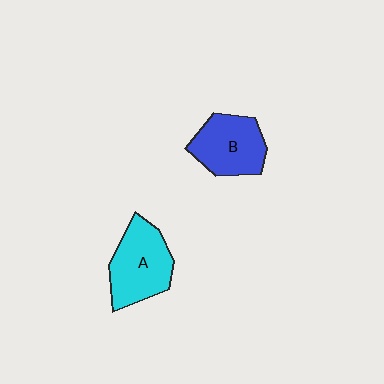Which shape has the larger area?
Shape A (cyan).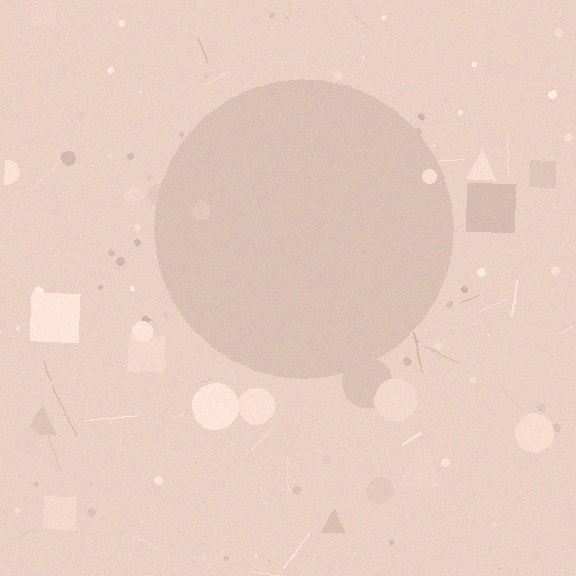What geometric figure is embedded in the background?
A circle is embedded in the background.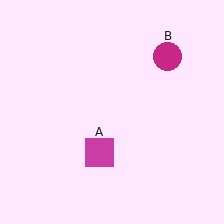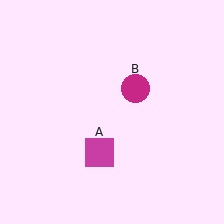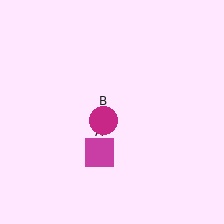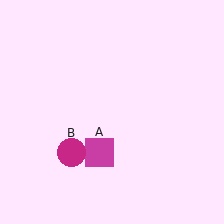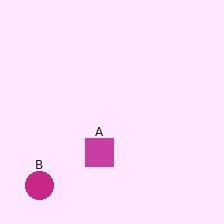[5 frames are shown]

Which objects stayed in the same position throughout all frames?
Magenta square (object A) remained stationary.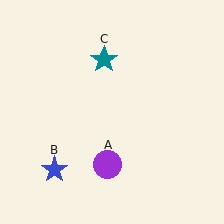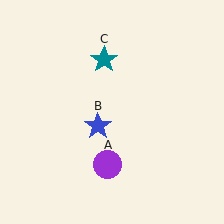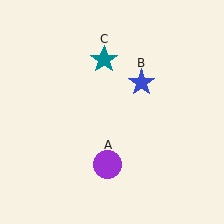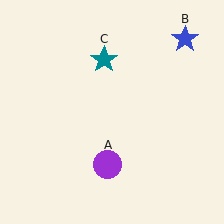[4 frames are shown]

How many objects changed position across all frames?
1 object changed position: blue star (object B).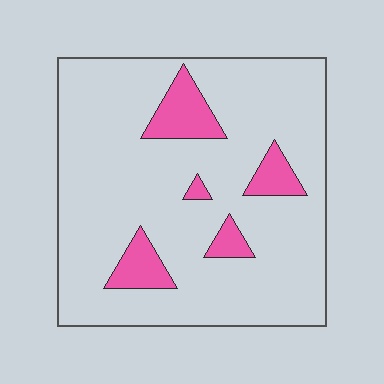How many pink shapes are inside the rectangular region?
5.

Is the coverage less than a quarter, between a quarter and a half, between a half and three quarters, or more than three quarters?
Less than a quarter.